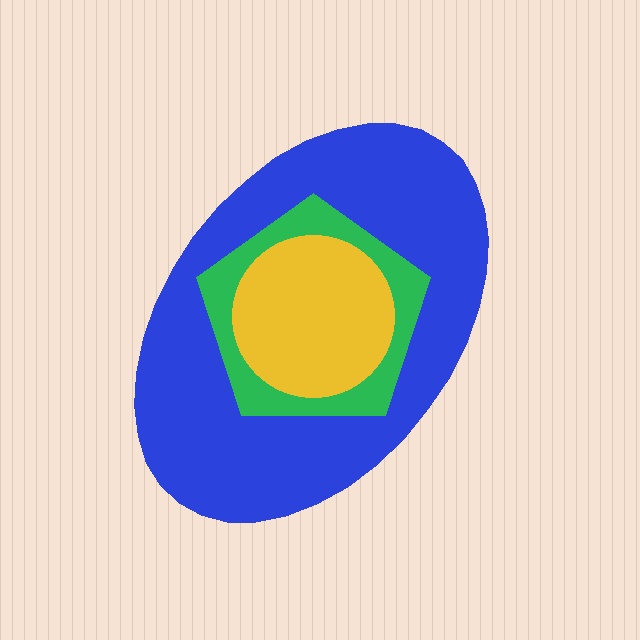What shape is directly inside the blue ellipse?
The green pentagon.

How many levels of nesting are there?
3.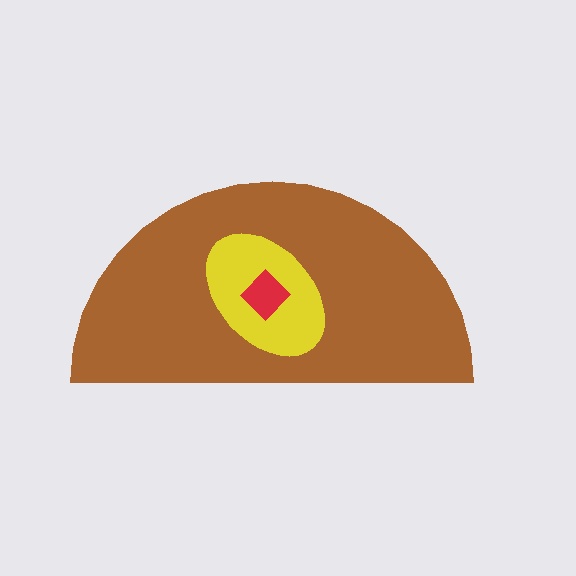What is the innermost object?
The red diamond.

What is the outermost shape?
The brown semicircle.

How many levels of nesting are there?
3.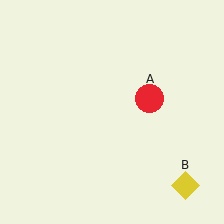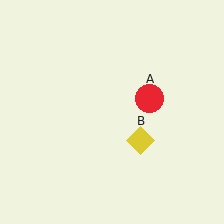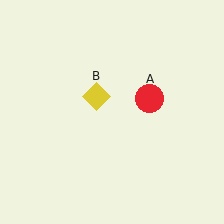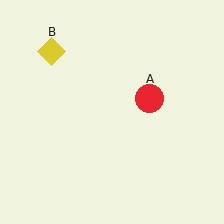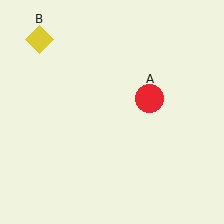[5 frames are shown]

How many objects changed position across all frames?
1 object changed position: yellow diamond (object B).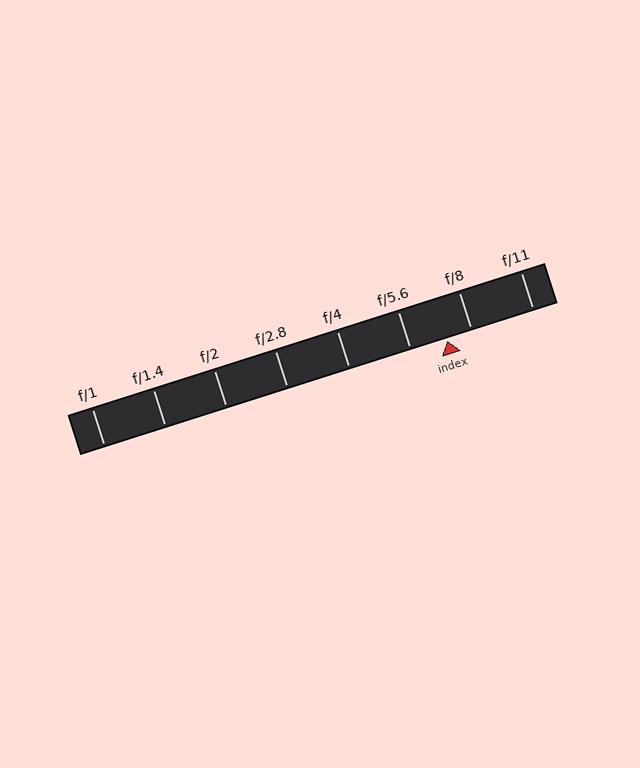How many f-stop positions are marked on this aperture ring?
There are 8 f-stop positions marked.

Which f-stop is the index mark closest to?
The index mark is closest to f/8.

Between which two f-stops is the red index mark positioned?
The index mark is between f/5.6 and f/8.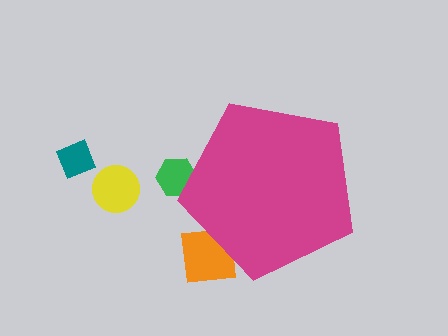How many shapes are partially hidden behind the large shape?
2 shapes are partially hidden.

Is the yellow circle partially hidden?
No, the yellow circle is fully visible.